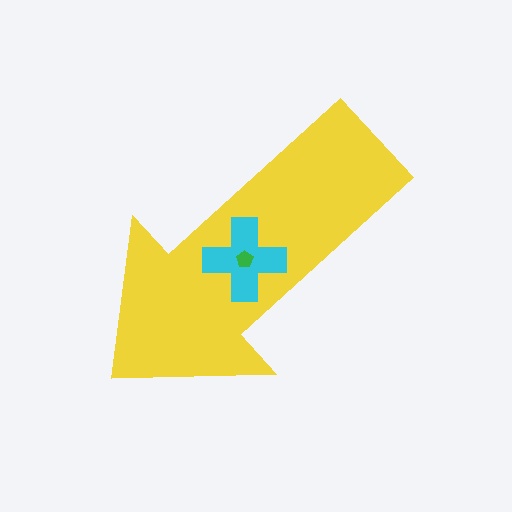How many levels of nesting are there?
3.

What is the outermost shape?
The yellow arrow.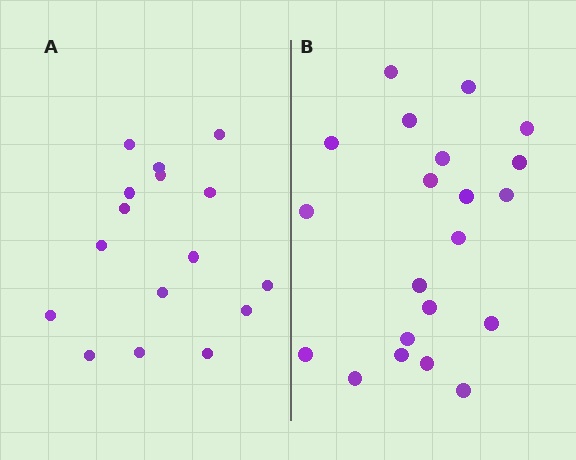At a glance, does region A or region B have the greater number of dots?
Region B (the right region) has more dots.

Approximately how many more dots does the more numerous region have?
Region B has about 5 more dots than region A.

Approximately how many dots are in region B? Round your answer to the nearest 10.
About 20 dots. (The exact count is 21, which rounds to 20.)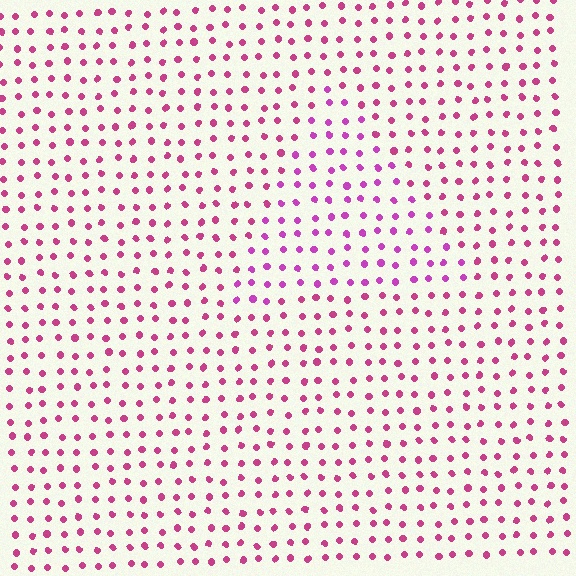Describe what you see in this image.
The image is filled with small magenta elements in a uniform arrangement. A triangle-shaped region is visible where the elements are tinted to a slightly different hue, forming a subtle color boundary.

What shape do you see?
I see a triangle.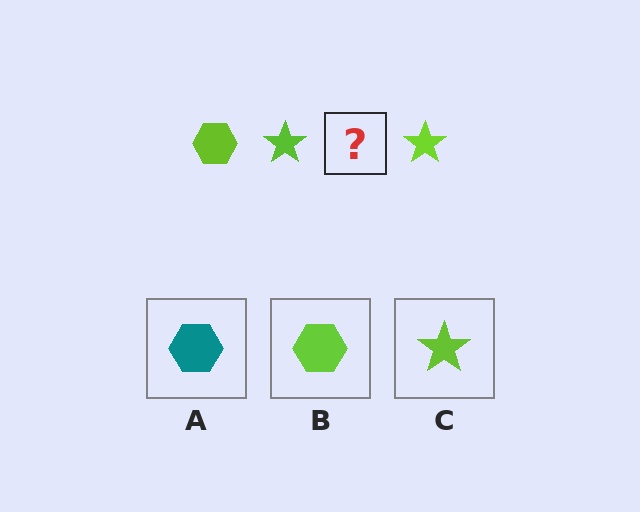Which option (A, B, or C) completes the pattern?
B.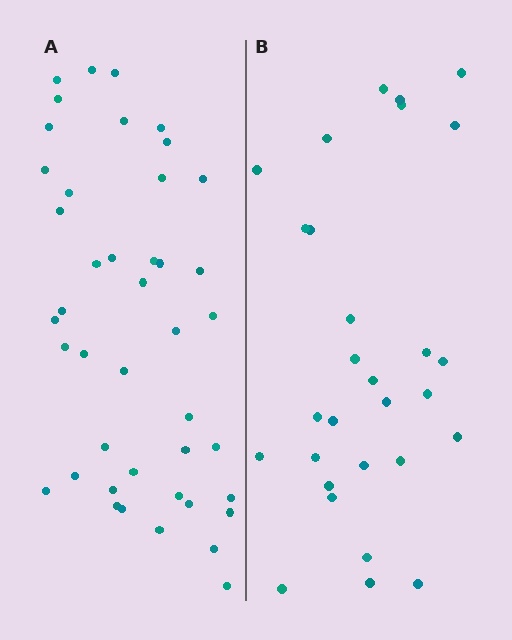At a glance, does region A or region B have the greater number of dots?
Region A (the left region) has more dots.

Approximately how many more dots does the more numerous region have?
Region A has approximately 15 more dots than region B.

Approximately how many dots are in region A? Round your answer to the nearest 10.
About 40 dots. (The exact count is 43, which rounds to 40.)